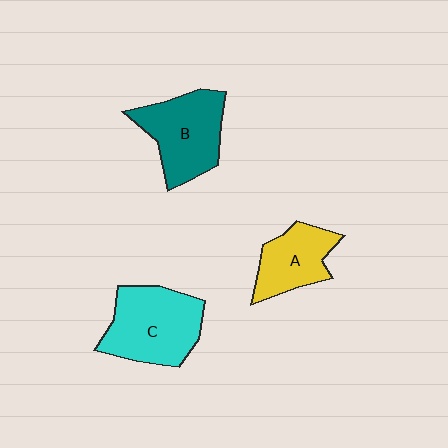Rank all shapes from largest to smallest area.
From largest to smallest: C (cyan), B (teal), A (yellow).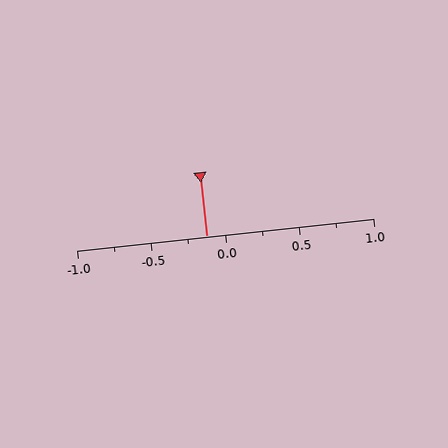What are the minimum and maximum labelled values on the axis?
The axis runs from -1.0 to 1.0.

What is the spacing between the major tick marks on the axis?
The major ticks are spaced 0.5 apart.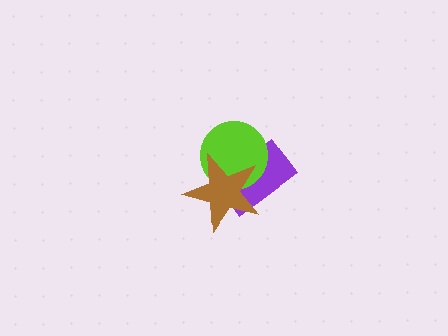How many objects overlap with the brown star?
2 objects overlap with the brown star.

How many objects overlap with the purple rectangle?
2 objects overlap with the purple rectangle.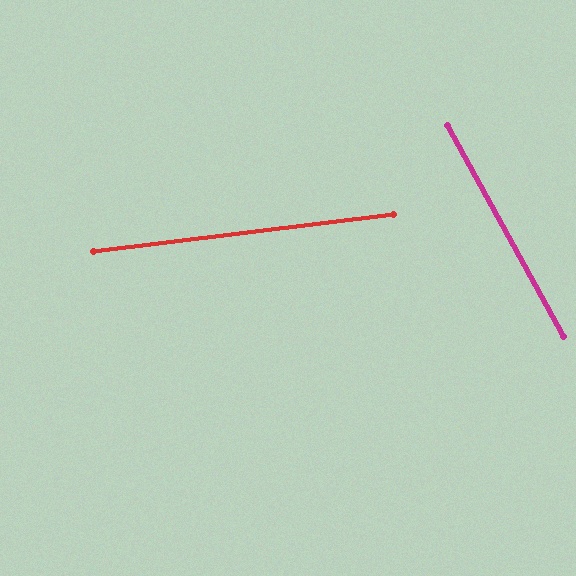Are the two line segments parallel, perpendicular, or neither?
Neither parallel nor perpendicular — they differ by about 68°.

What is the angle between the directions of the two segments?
Approximately 68 degrees.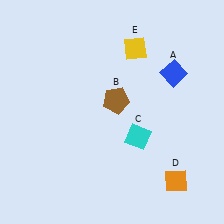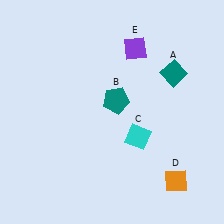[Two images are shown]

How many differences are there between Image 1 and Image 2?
There are 3 differences between the two images.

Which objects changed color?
A changed from blue to teal. B changed from brown to teal. E changed from yellow to purple.